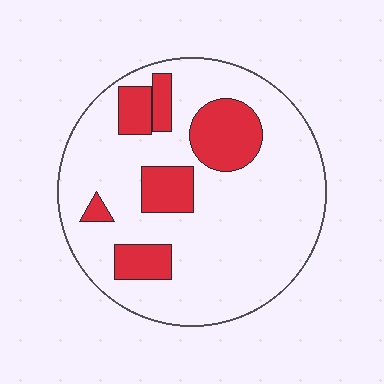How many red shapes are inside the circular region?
6.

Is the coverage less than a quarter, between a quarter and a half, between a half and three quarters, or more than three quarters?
Less than a quarter.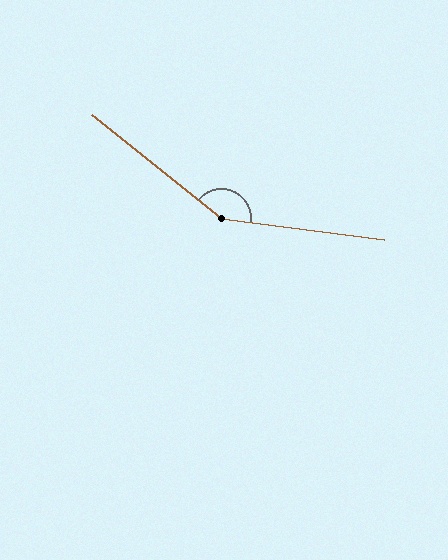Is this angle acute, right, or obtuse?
It is obtuse.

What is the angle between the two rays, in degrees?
Approximately 149 degrees.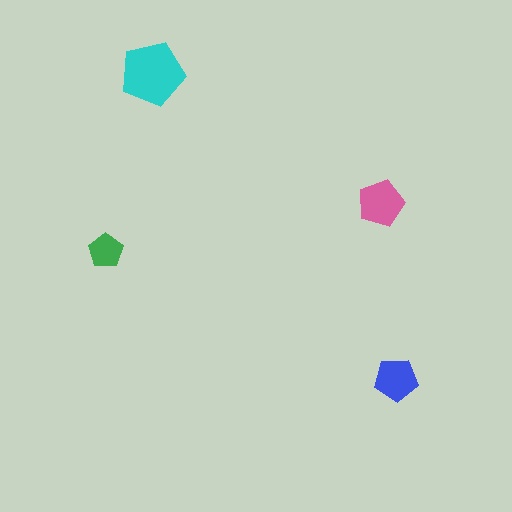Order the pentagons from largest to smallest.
the cyan one, the pink one, the blue one, the green one.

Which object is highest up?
The cyan pentagon is topmost.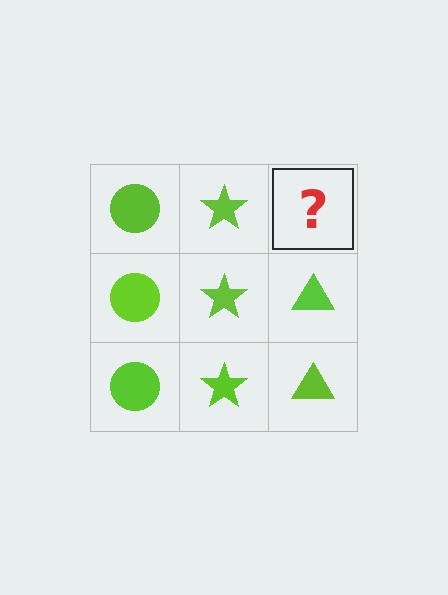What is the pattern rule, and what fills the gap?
The rule is that each column has a consistent shape. The gap should be filled with a lime triangle.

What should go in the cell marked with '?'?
The missing cell should contain a lime triangle.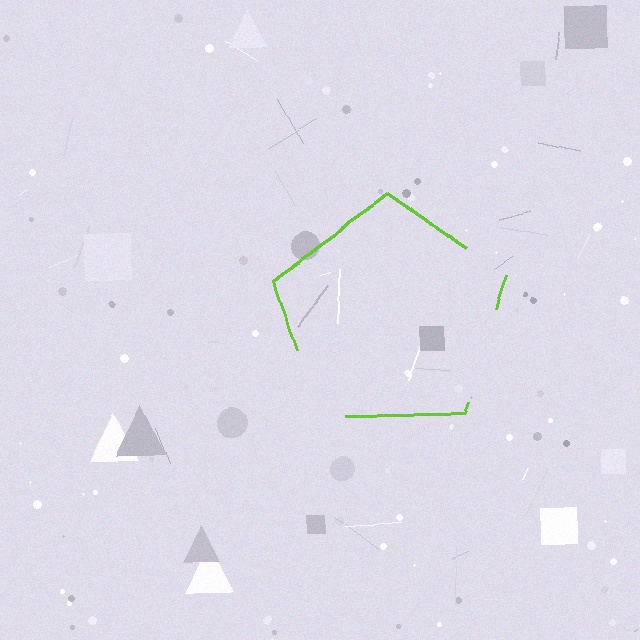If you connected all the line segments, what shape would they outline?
They would outline a pentagon.